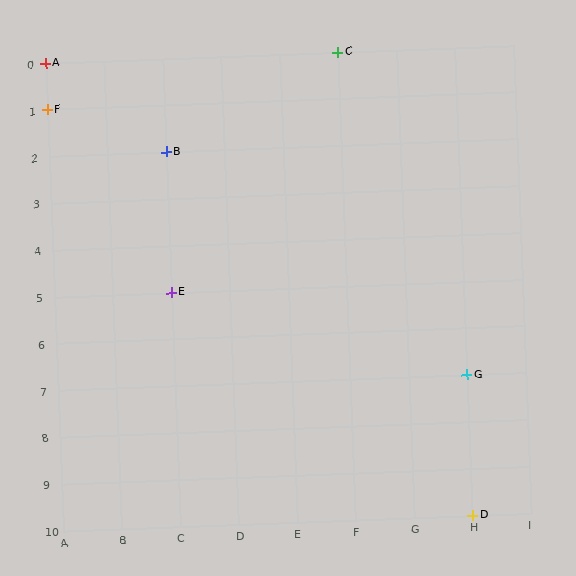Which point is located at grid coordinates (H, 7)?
Point G is at (H, 7).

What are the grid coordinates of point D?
Point D is at grid coordinates (H, 10).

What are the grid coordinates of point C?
Point C is at grid coordinates (F, 0).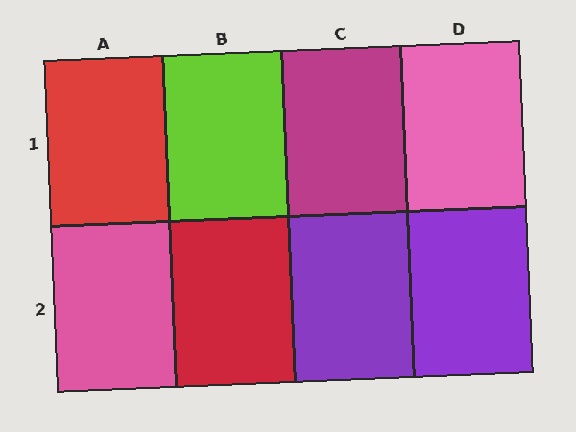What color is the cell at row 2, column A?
Pink.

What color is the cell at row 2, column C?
Purple.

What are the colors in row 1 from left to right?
Red, lime, magenta, pink.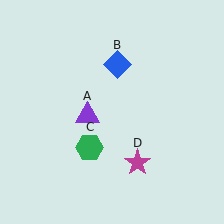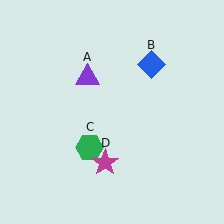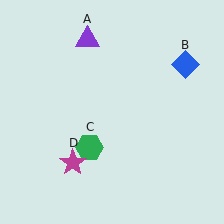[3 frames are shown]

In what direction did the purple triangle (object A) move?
The purple triangle (object A) moved up.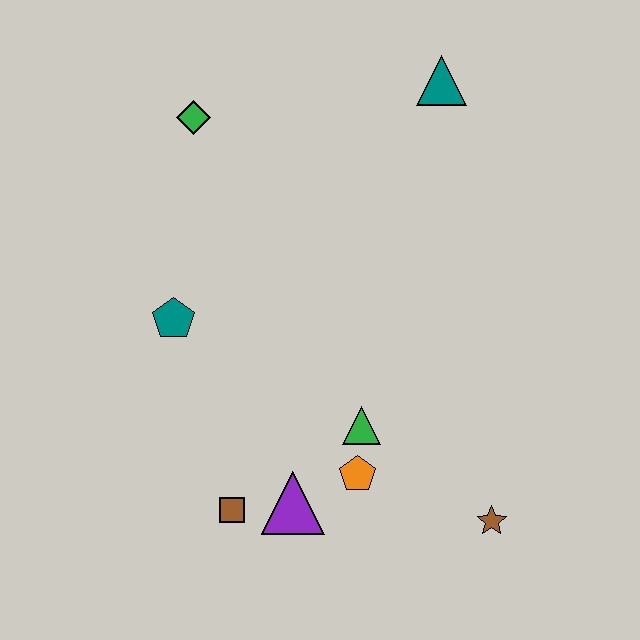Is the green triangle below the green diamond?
Yes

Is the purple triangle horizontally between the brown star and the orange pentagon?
No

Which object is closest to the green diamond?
The teal pentagon is closest to the green diamond.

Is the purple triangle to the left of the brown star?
Yes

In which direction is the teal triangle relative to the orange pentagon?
The teal triangle is above the orange pentagon.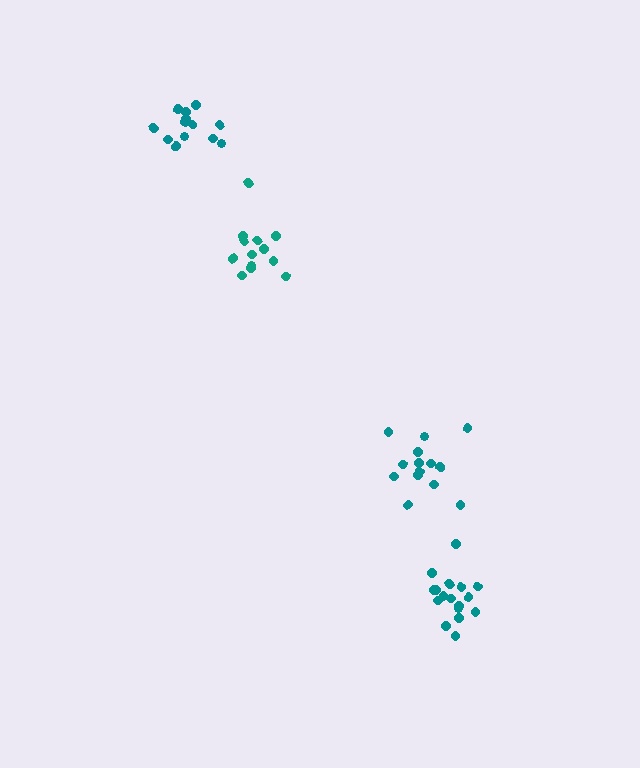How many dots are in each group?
Group 1: 13 dots, Group 2: 14 dots, Group 3: 13 dots, Group 4: 17 dots (57 total).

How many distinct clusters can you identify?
There are 4 distinct clusters.